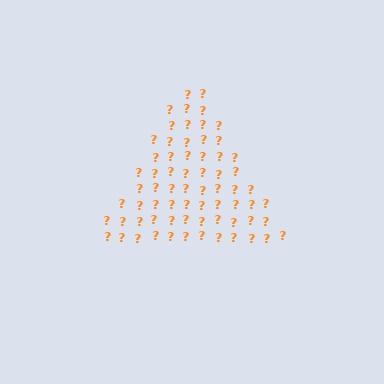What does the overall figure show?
The overall figure shows a triangle.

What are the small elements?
The small elements are question marks.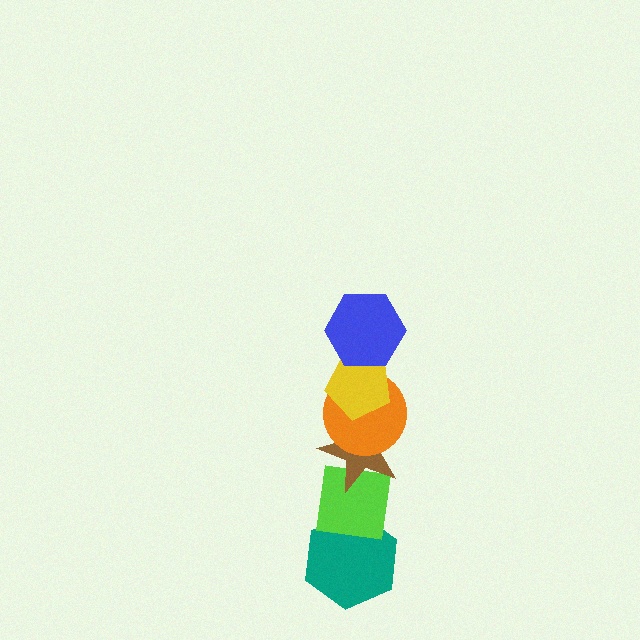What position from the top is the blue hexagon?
The blue hexagon is 1st from the top.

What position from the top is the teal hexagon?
The teal hexagon is 6th from the top.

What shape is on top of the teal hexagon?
The lime square is on top of the teal hexagon.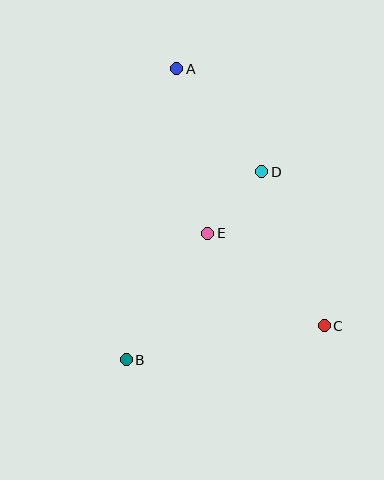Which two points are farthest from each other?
Points A and C are farthest from each other.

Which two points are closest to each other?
Points D and E are closest to each other.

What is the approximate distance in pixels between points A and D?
The distance between A and D is approximately 133 pixels.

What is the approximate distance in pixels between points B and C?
The distance between B and C is approximately 201 pixels.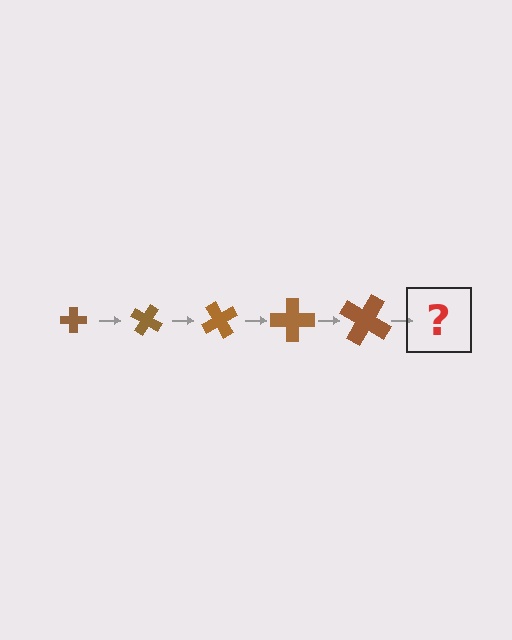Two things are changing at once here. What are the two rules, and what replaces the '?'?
The two rules are that the cross grows larger each step and it rotates 30 degrees each step. The '?' should be a cross, larger than the previous one and rotated 150 degrees from the start.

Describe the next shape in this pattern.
It should be a cross, larger than the previous one and rotated 150 degrees from the start.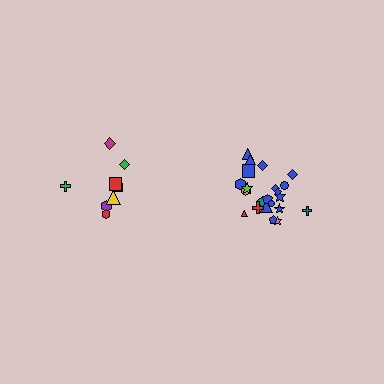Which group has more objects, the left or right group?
The right group.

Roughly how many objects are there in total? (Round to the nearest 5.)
Roughly 30 objects in total.